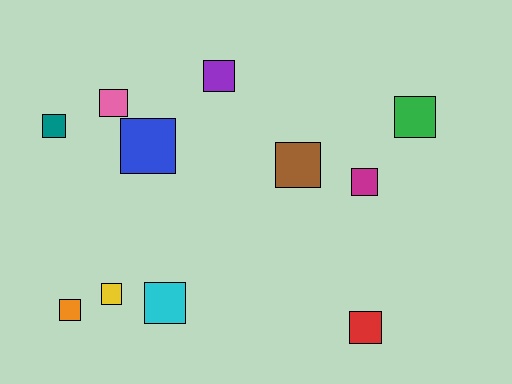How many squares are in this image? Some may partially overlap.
There are 11 squares.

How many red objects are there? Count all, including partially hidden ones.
There is 1 red object.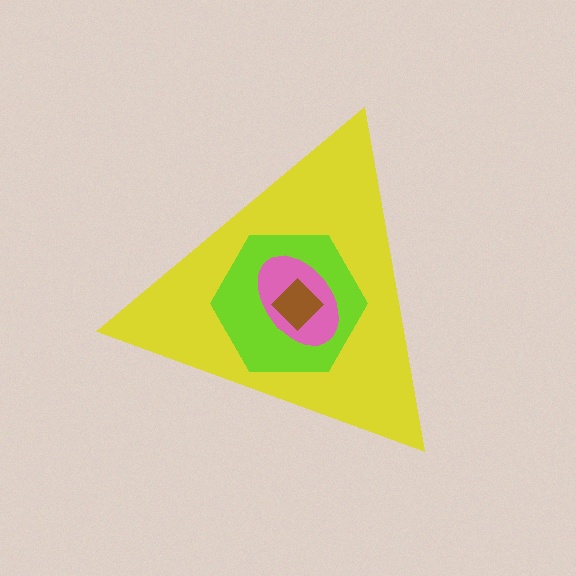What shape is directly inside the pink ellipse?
The brown diamond.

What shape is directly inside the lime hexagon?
The pink ellipse.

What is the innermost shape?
The brown diamond.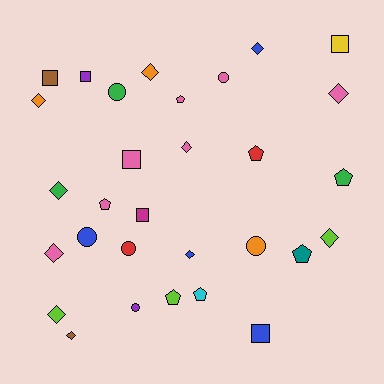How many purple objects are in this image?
There are 2 purple objects.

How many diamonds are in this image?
There are 11 diamonds.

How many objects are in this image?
There are 30 objects.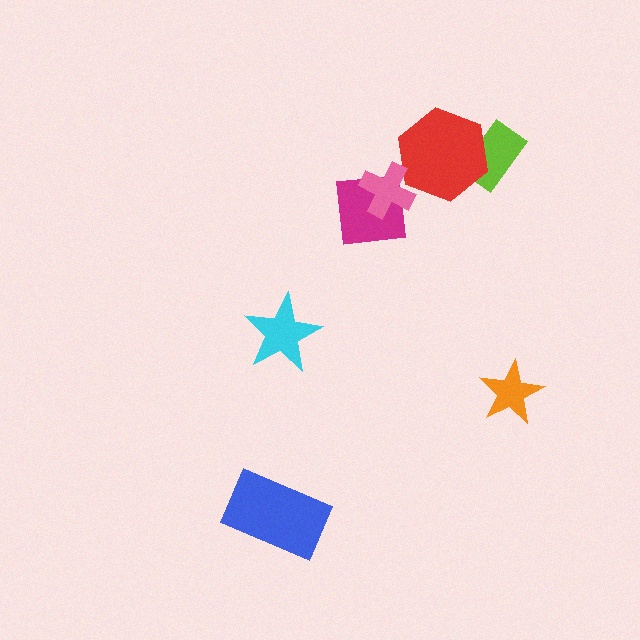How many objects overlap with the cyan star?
0 objects overlap with the cyan star.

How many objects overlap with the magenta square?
1 object overlaps with the magenta square.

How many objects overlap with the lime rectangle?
1 object overlaps with the lime rectangle.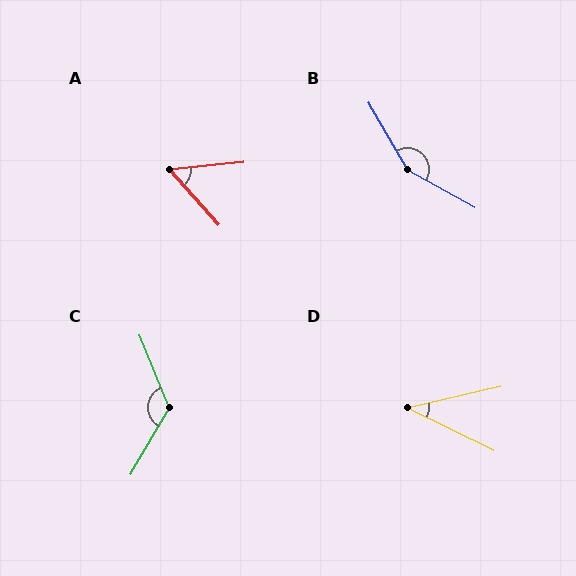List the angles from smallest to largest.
D (39°), A (54°), C (127°), B (149°).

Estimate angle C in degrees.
Approximately 127 degrees.